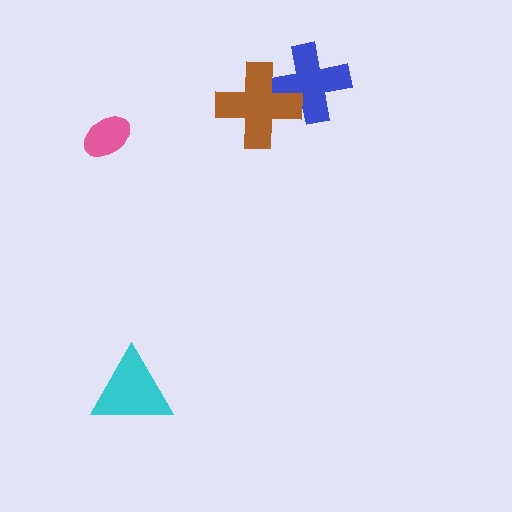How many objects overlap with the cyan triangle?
0 objects overlap with the cyan triangle.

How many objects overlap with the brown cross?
1 object overlaps with the brown cross.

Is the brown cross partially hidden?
No, no other shape covers it.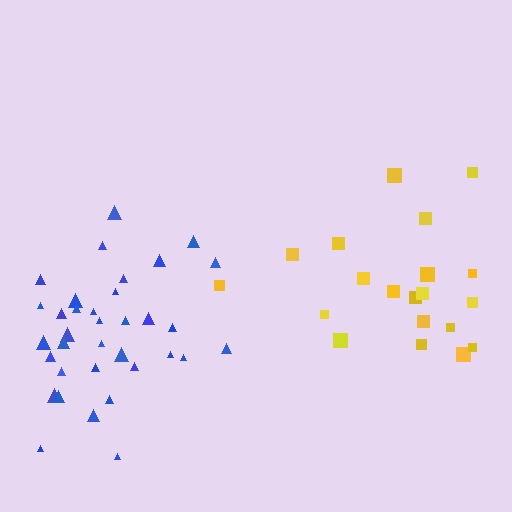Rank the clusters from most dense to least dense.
blue, yellow.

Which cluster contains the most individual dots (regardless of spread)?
Blue (35).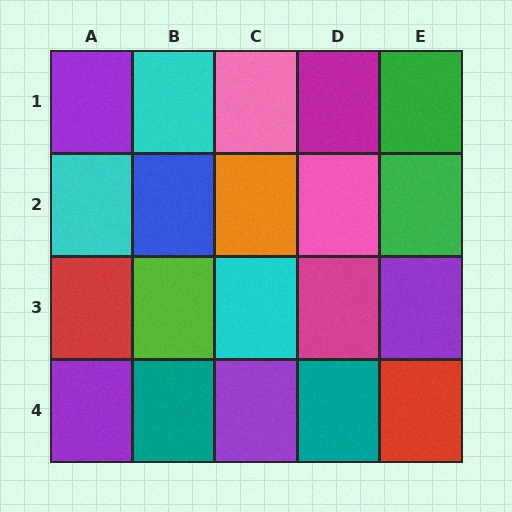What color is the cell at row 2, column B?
Blue.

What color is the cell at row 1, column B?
Cyan.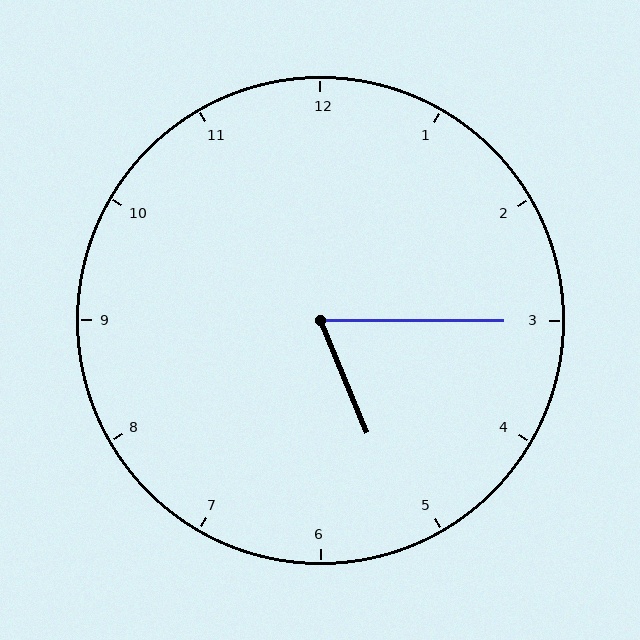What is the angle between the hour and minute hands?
Approximately 68 degrees.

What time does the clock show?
5:15.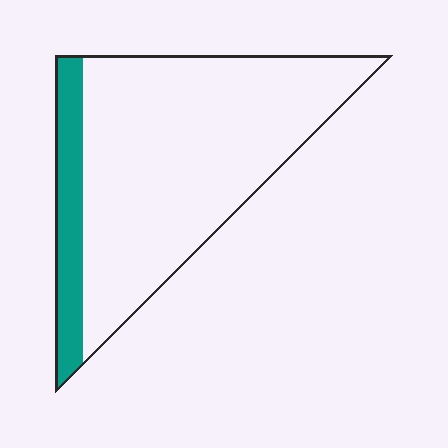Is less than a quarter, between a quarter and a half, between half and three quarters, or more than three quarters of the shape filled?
Less than a quarter.